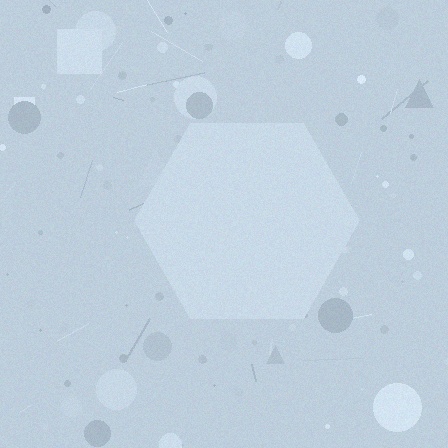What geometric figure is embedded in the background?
A hexagon is embedded in the background.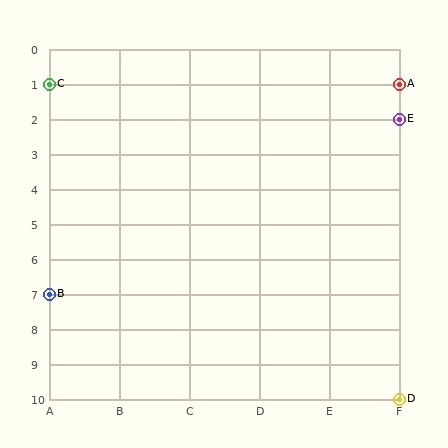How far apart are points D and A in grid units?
Points D and A are 9 rows apart.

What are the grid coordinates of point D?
Point D is at grid coordinates (F, 10).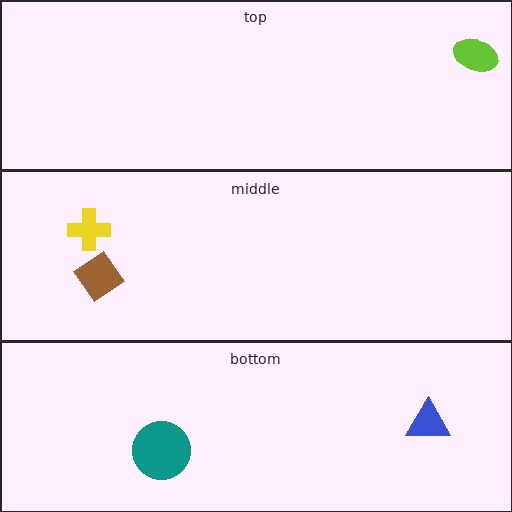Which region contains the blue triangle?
The bottom region.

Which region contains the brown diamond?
The middle region.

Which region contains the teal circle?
The bottom region.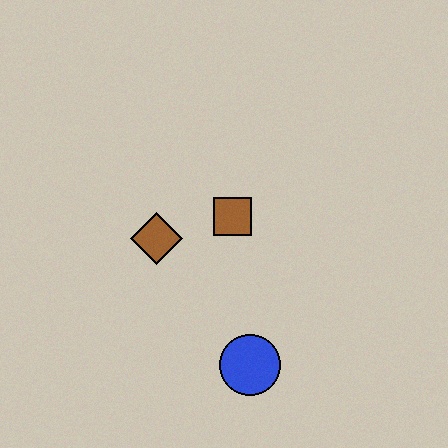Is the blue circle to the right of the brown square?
Yes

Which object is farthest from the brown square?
The blue circle is farthest from the brown square.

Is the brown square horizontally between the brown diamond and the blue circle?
Yes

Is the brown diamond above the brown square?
No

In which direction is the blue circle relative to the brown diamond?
The blue circle is below the brown diamond.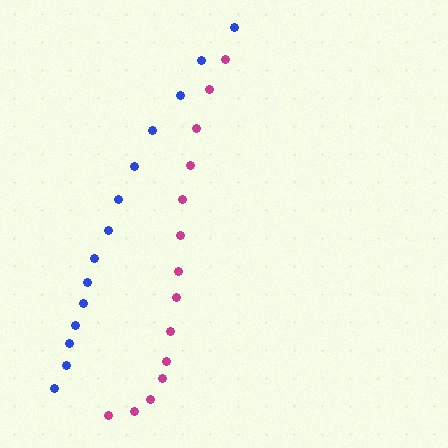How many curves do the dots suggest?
There are 2 distinct paths.